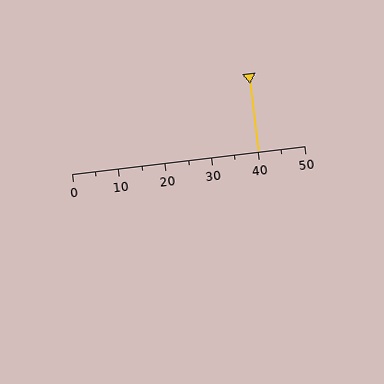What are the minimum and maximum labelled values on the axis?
The axis runs from 0 to 50.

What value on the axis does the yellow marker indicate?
The marker indicates approximately 40.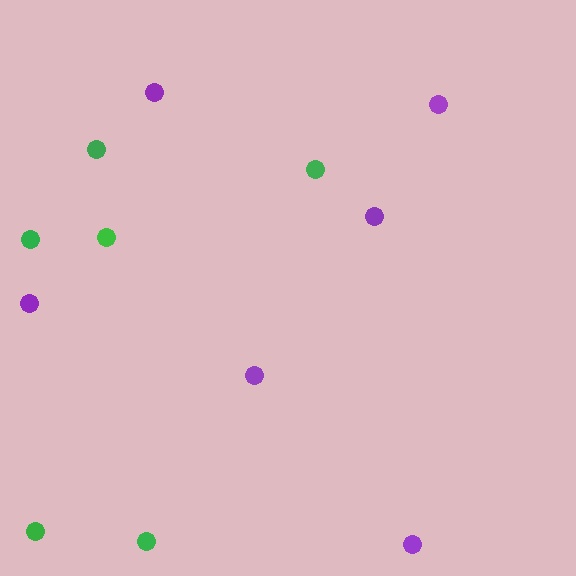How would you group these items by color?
There are 2 groups: one group of purple circles (6) and one group of green circles (6).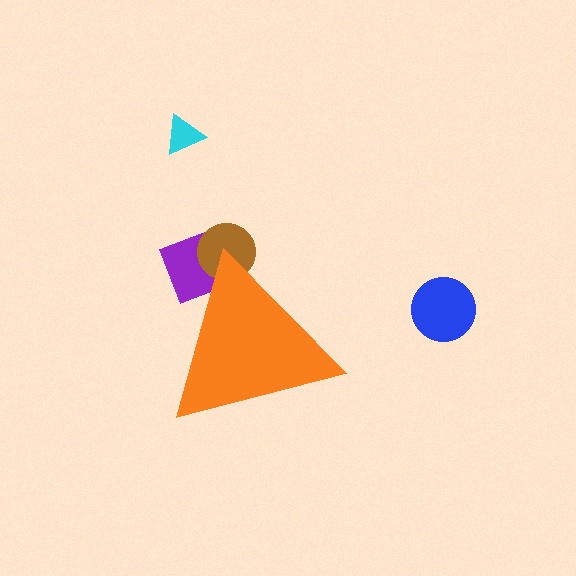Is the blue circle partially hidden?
No, the blue circle is fully visible.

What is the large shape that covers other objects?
An orange triangle.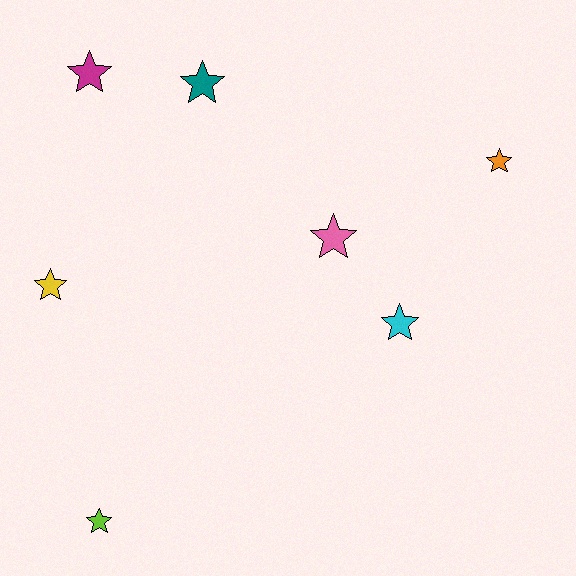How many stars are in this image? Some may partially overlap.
There are 7 stars.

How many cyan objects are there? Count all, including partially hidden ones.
There is 1 cyan object.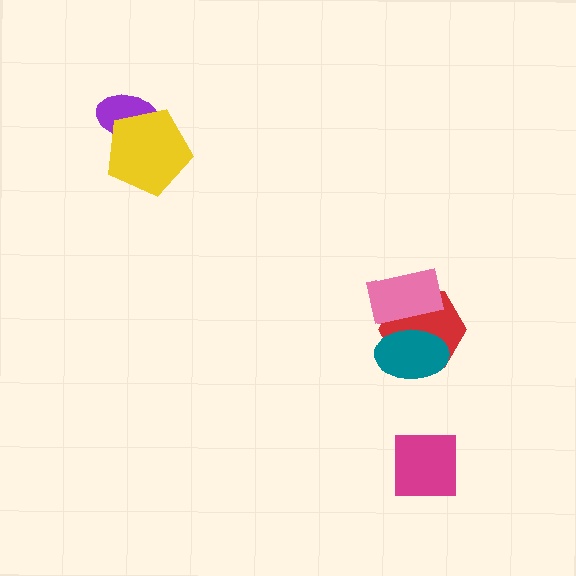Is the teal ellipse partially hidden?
Yes, it is partially covered by another shape.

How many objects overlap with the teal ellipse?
2 objects overlap with the teal ellipse.